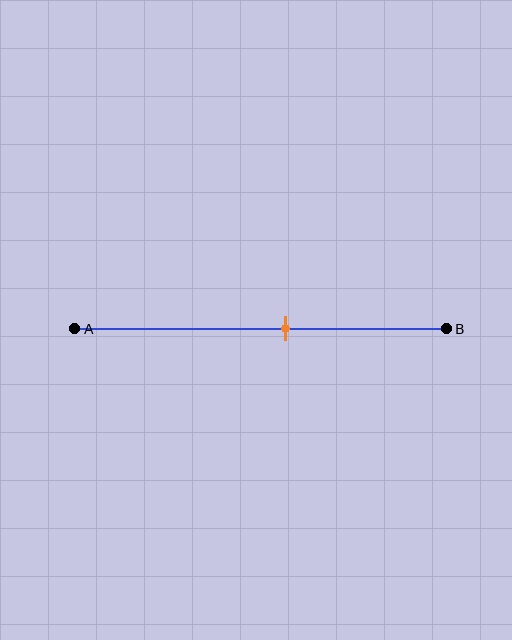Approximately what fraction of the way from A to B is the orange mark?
The orange mark is approximately 55% of the way from A to B.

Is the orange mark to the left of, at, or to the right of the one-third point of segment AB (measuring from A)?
The orange mark is to the right of the one-third point of segment AB.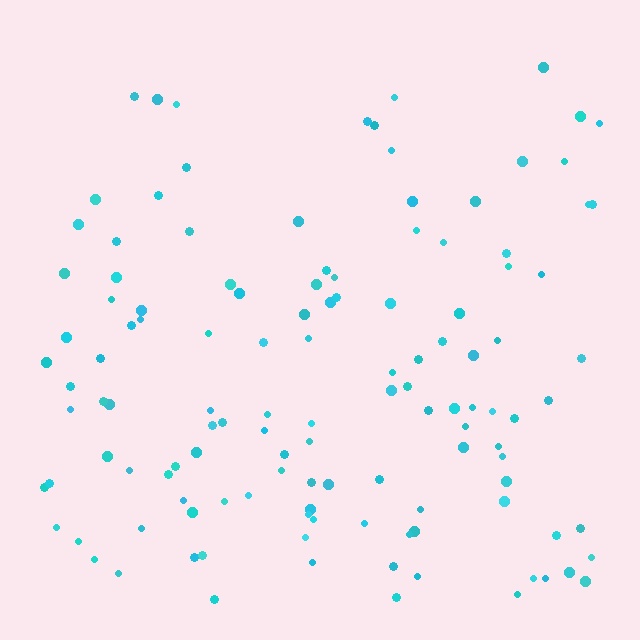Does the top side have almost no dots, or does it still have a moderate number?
Still a moderate number, just noticeably fewer than the bottom.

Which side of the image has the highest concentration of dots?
The bottom.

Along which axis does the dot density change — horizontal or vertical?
Vertical.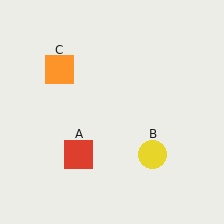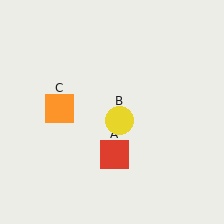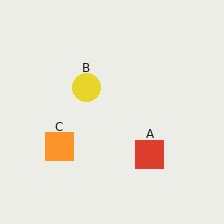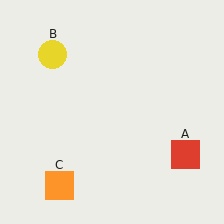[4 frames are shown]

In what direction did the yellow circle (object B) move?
The yellow circle (object B) moved up and to the left.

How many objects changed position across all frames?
3 objects changed position: red square (object A), yellow circle (object B), orange square (object C).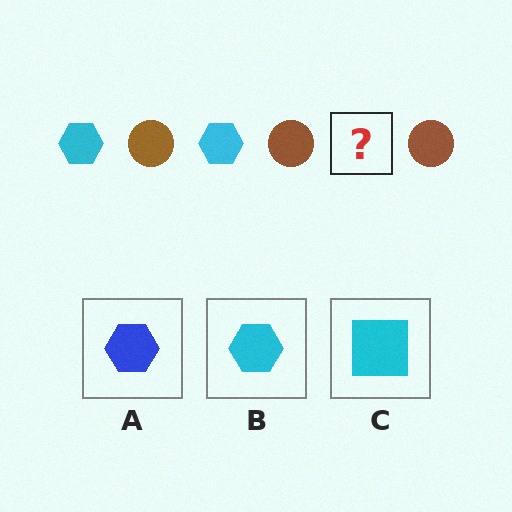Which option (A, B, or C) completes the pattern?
B.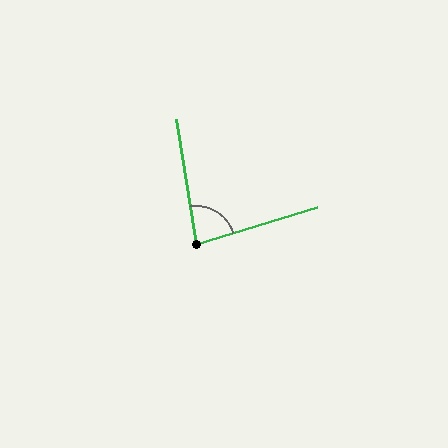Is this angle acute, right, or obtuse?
It is acute.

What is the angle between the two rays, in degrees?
Approximately 82 degrees.